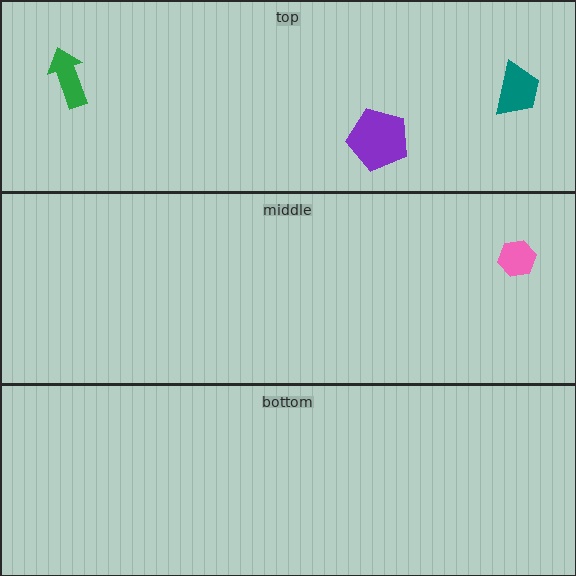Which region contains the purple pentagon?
The top region.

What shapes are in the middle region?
The pink hexagon.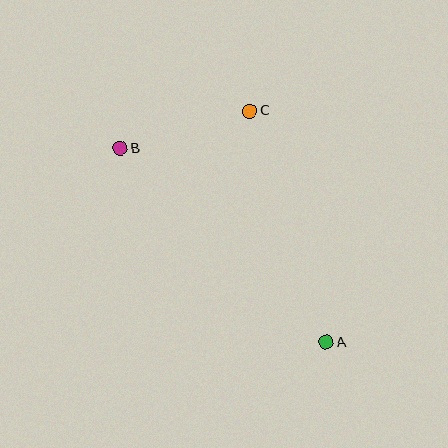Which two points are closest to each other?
Points B and C are closest to each other.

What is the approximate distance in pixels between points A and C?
The distance between A and C is approximately 243 pixels.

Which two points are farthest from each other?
Points A and B are farthest from each other.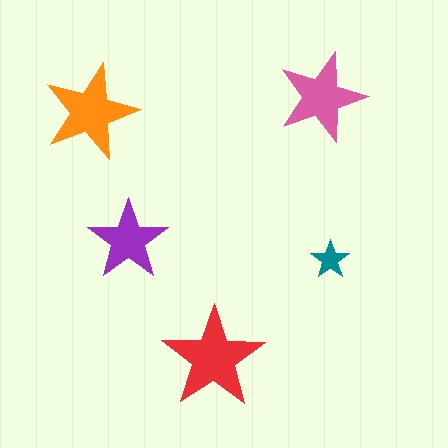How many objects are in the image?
There are 5 objects in the image.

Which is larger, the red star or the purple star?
The red one.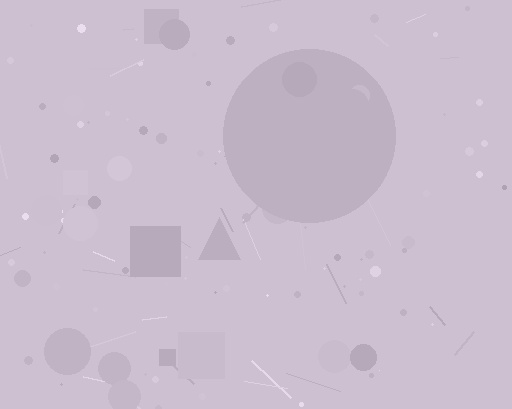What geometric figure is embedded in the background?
A circle is embedded in the background.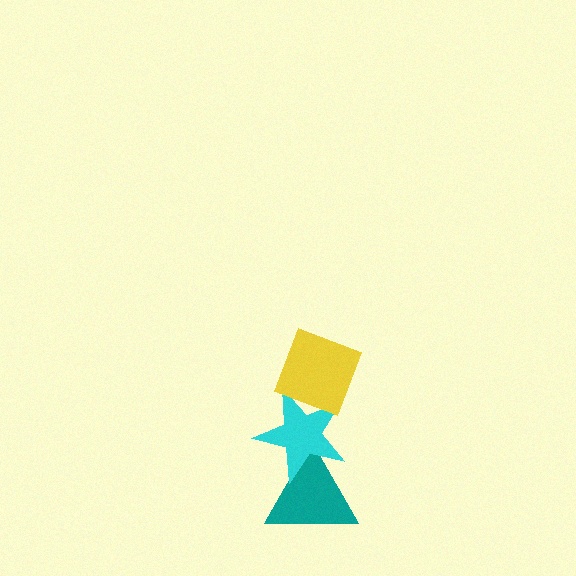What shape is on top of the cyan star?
The yellow diamond is on top of the cyan star.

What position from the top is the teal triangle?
The teal triangle is 3rd from the top.